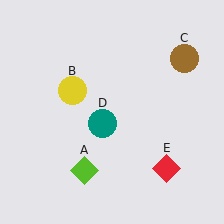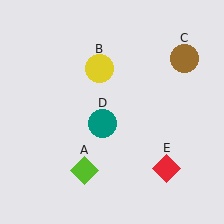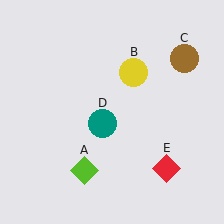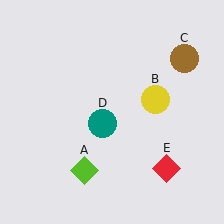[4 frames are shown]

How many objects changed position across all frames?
1 object changed position: yellow circle (object B).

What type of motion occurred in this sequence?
The yellow circle (object B) rotated clockwise around the center of the scene.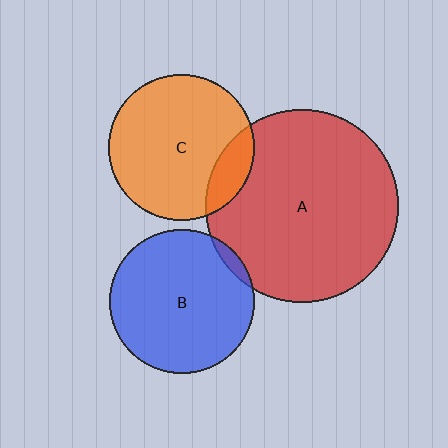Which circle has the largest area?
Circle A (red).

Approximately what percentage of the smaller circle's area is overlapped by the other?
Approximately 5%.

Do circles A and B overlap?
Yes.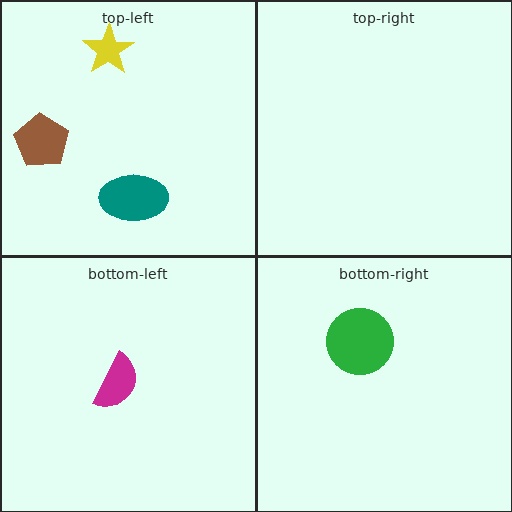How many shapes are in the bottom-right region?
1.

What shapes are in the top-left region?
The teal ellipse, the yellow star, the brown pentagon.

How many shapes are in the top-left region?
3.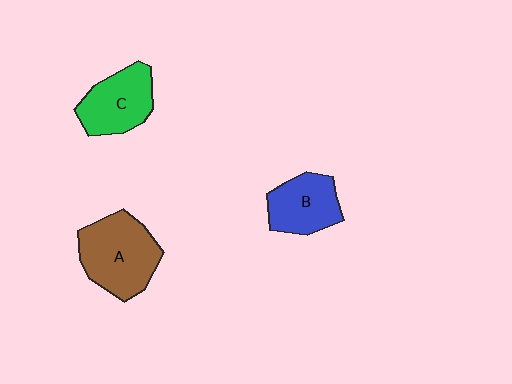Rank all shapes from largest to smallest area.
From largest to smallest: A (brown), C (green), B (blue).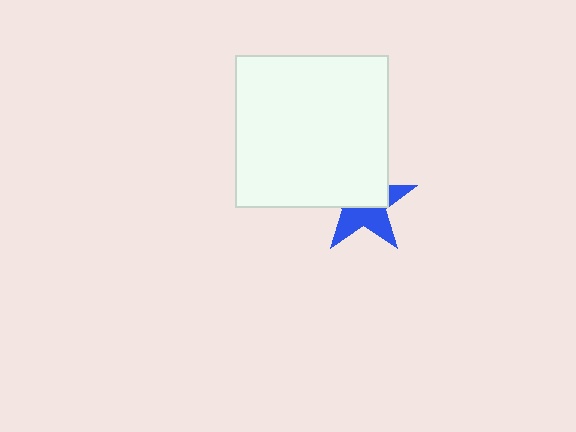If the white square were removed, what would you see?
You would see the complete blue star.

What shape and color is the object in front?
The object in front is a white square.